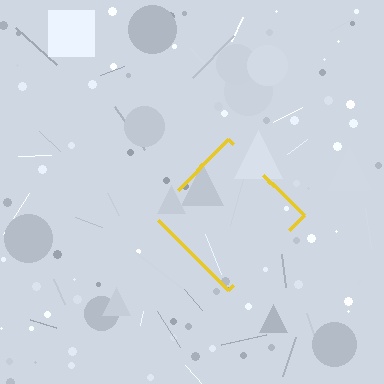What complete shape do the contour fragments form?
The contour fragments form a diamond.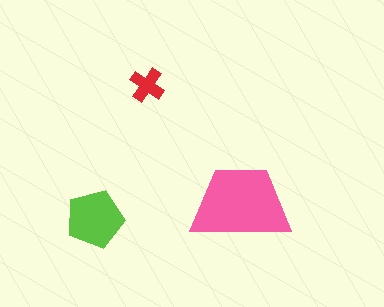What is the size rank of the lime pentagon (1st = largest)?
2nd.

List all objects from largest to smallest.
The pink trapezoid, the lime pentagon, the red cross.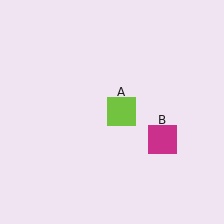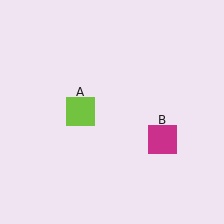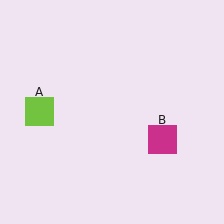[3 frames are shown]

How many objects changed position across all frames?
1 object changed position: lime square (object A).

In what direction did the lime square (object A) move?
The lime square (object A) moved left.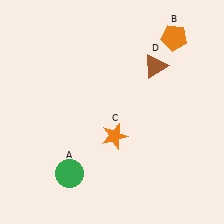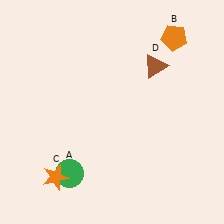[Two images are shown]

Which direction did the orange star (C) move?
The orange star (C) moved left.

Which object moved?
The orange star (C) moved left.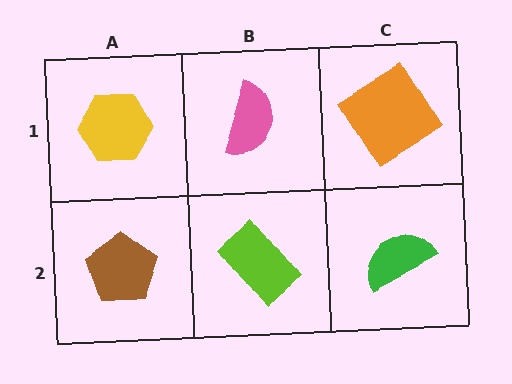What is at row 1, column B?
A pink semicircle.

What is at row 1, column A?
A yellow hexagon.